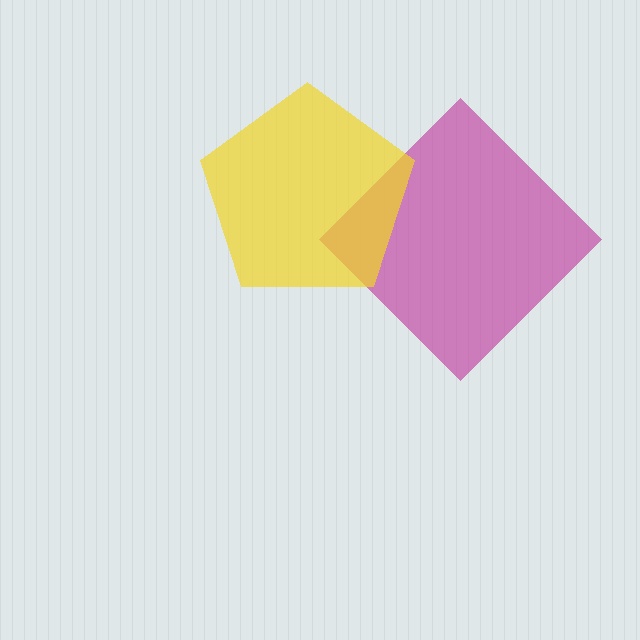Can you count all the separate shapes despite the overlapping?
Yes, there are 2 separate shapes.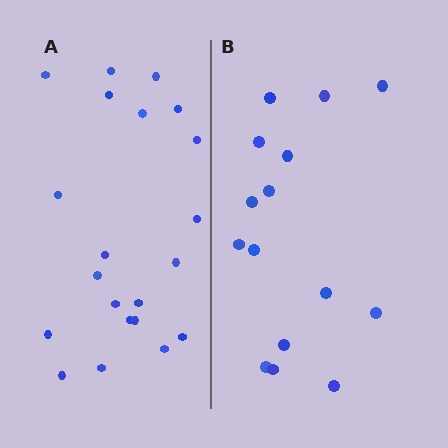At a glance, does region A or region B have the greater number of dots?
Region A (the left region) has more dots.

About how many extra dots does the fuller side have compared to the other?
Region A has about 6 more dots than region B.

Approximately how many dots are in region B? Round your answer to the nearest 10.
About 20 dots. (The exact count is 15, which rounds to 20.)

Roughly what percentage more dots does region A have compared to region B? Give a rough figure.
About 40% more.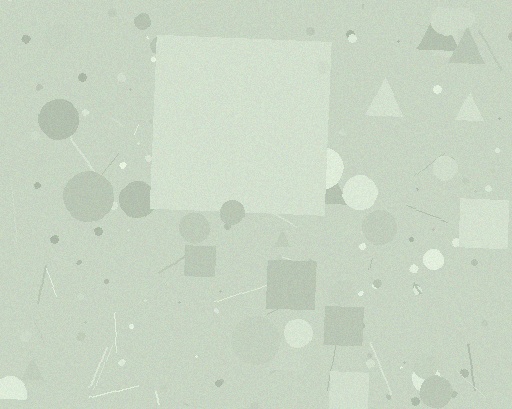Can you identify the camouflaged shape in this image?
The camouflaged shape is a square.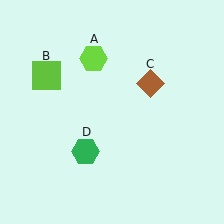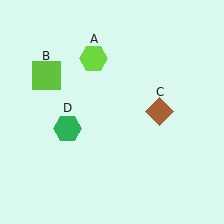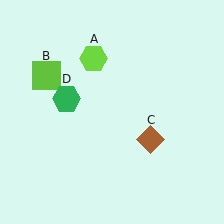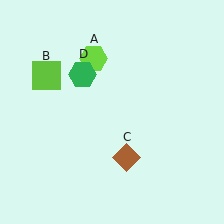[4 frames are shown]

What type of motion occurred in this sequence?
The brown diamond (object C), green hexagon (object D) rotated clockwise around the center of the scene.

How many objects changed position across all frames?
2 objects changed position: brown diamond (object C), green hexagon (object D).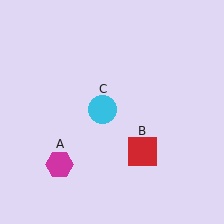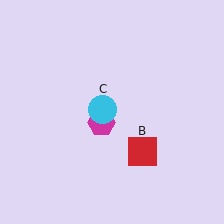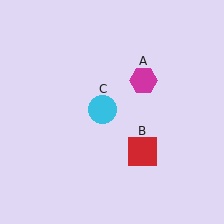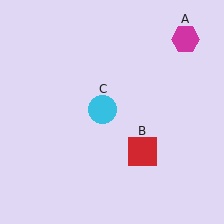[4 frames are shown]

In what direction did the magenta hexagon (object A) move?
The magenta hexagon (object A) moved up and to the right.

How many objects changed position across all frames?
1 object changed position: magenta hexagon (object A).